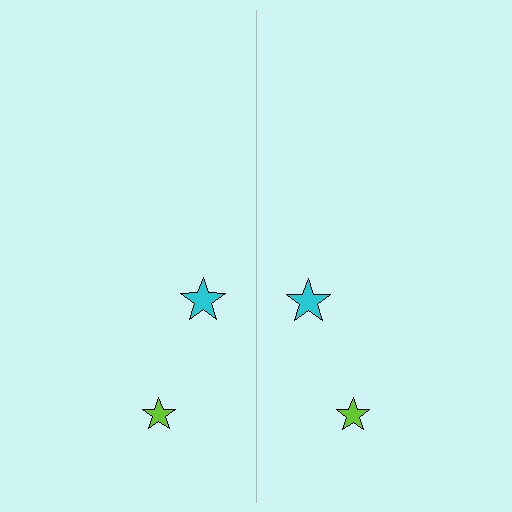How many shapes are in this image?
There are 4 shapes in this image.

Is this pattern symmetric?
Yes, this pattern has bilateral (reflection) symmetry.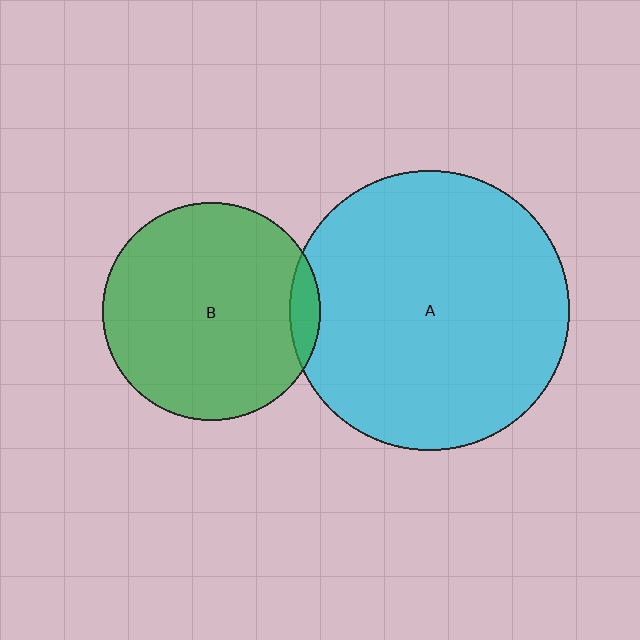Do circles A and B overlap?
Yes.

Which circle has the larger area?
Circle A (cyan).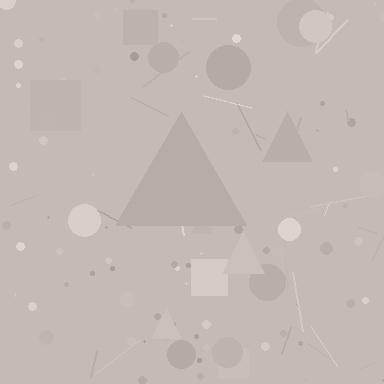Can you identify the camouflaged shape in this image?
The camouflaged shape is a triangle.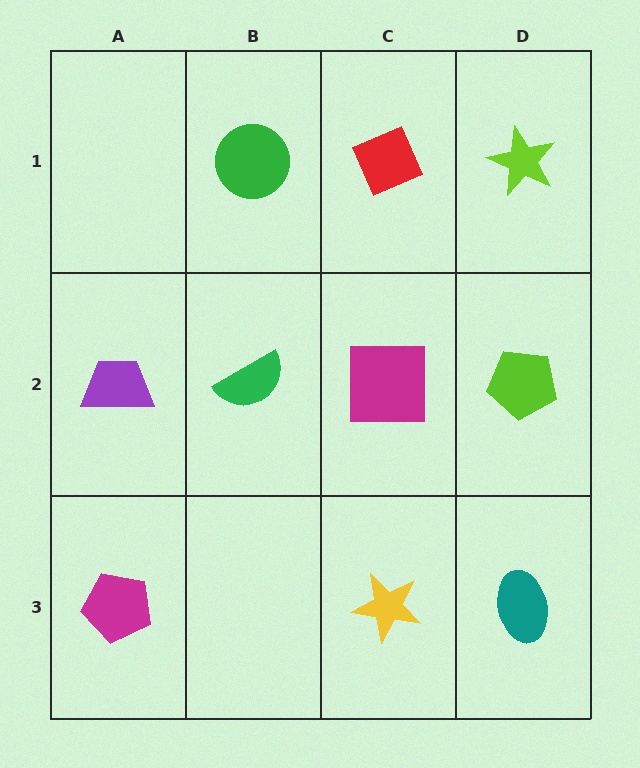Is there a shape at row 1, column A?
No, that cell is empty.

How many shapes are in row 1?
3 shapes.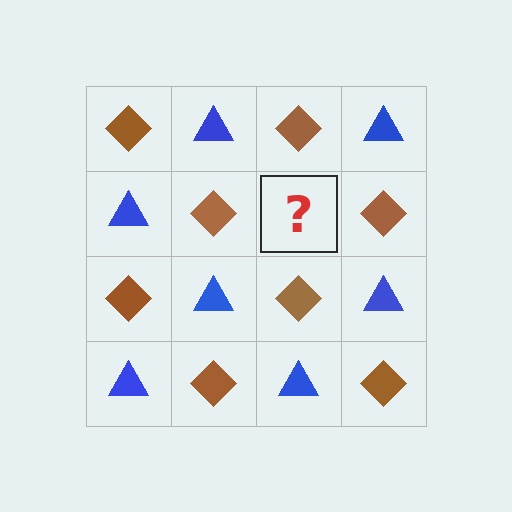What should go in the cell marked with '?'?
The missing cell should contain a blue triangle.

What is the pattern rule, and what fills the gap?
The rule is that it alternates brown diamond and blue triangle in a checkerboard pattern. The gap should be filled with a blue triangle.